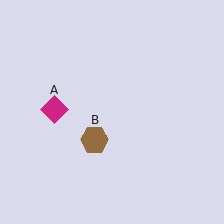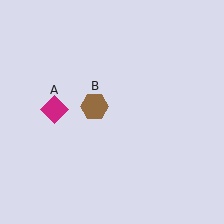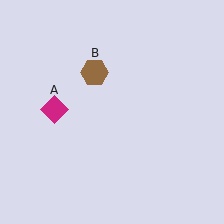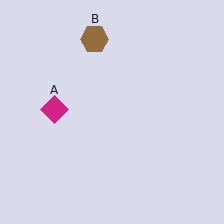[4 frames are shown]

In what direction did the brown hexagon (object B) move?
The brown hexagon (object B) moved up.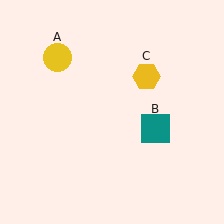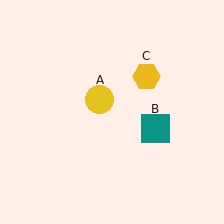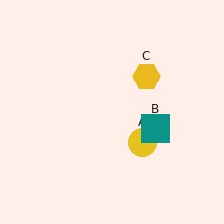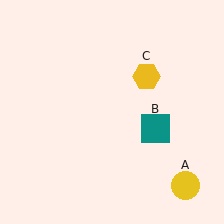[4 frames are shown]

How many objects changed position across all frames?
1 object changed position: yellow circle (object A).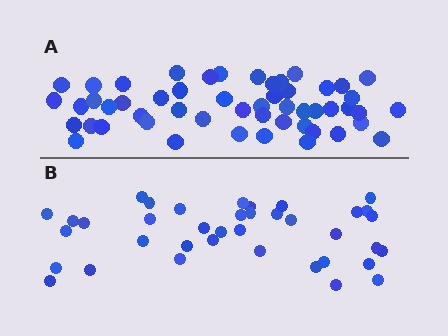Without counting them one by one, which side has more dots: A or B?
Region A (the top region) has more dots.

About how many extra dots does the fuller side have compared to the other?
Region A has approximately 15 more dots than region B.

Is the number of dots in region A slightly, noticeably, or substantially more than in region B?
Region A has noticeably more, but not dramatically so. The ratio is roughly 1.4 to 1.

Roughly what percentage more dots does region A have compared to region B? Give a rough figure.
About 35% more.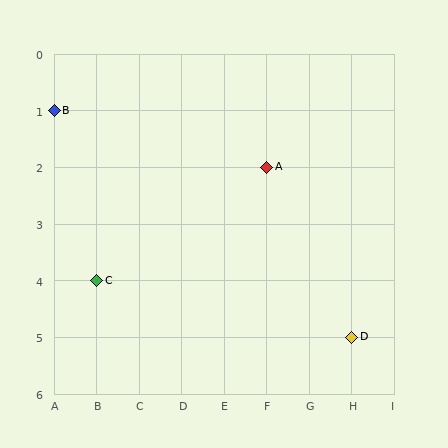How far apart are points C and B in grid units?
Points C and B are 1 column and 3 rows apart (about 3.2 grid units diagonally).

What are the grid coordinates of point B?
Point B is at grid coordinates (A, 1).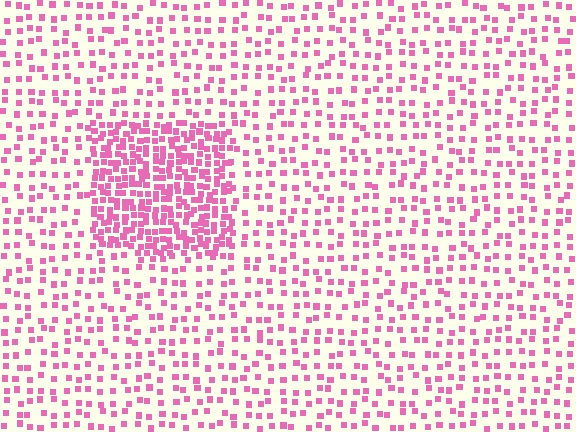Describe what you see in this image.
The image contains small pink elements arranged at two different densities. A rectangle-shaped region is visible where the elements are more densely packed than the surrounding area.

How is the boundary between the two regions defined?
The boundary is defined by a change in element density (approximately 2.5x ratio). All elements are the same color, size, and shape.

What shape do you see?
I see a rectangle.